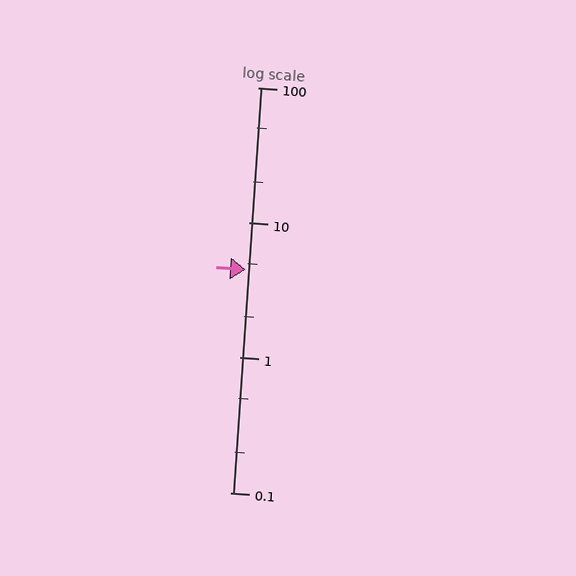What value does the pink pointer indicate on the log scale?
The pointer indicates approximately 4.5.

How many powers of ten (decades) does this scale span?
The scale spans 3 decades, from 0.1 to 100.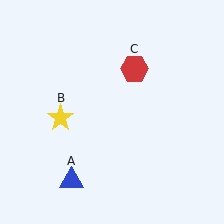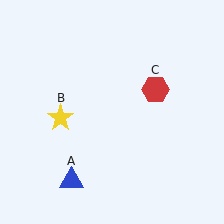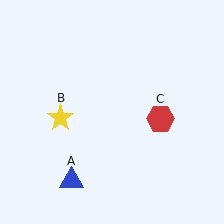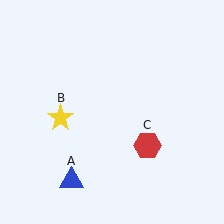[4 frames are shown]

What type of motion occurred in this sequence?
The red hexagon (object C) rotated clockwise around the center of the scene.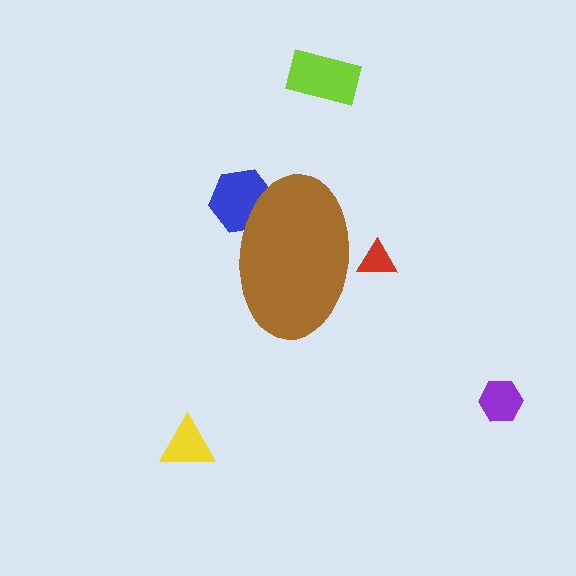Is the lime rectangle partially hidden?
No, the lime rectangle is fully visible.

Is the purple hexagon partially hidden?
No, the purple hexagon is fully visible.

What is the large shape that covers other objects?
A brown ellipse.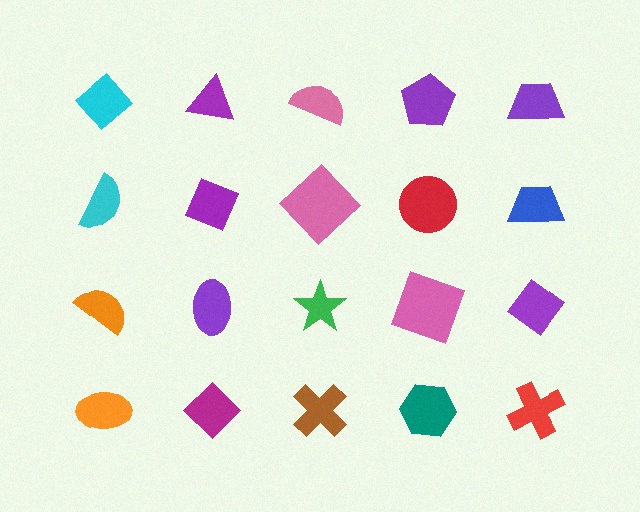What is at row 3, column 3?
A green star.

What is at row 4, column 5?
A red cross.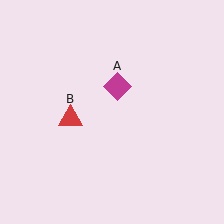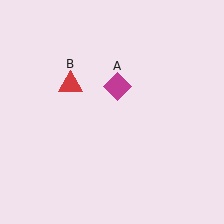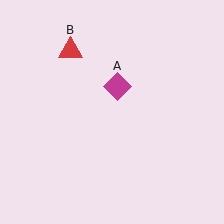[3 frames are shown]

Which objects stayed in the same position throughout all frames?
Magenta diamond (object A) remained stationary.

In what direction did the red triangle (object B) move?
The red triangle (object B) moved up.